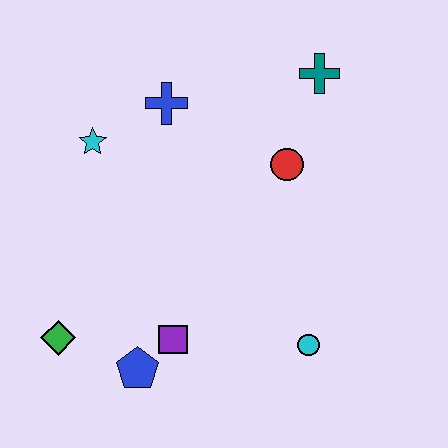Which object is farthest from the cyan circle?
The cyan star is farthest from the cyan circle.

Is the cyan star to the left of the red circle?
Yes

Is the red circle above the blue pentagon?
Yes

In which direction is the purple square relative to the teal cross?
The purple square is below the teal cross.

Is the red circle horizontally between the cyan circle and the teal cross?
No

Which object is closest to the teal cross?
The red circle is closest to the teal cross.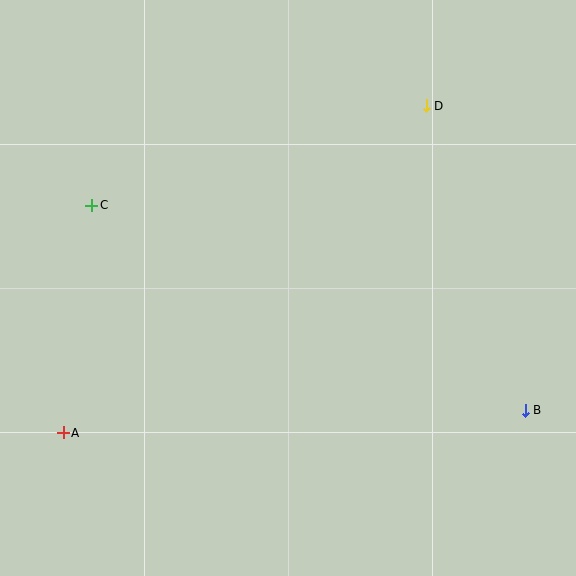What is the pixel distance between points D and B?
The distance between D and B is 320 pixels.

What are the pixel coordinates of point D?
Point D is at (426, 106).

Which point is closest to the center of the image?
Point C at (92, 205) is closest to the center.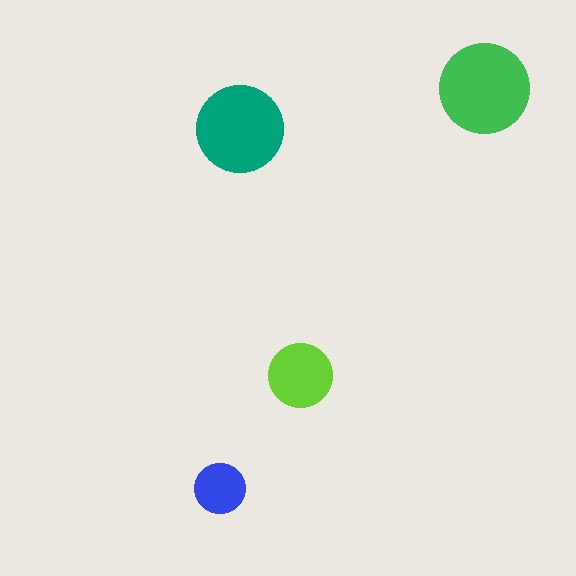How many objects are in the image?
There are 4 objects in the image.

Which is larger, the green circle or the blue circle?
The green one.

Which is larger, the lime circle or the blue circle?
The lime one.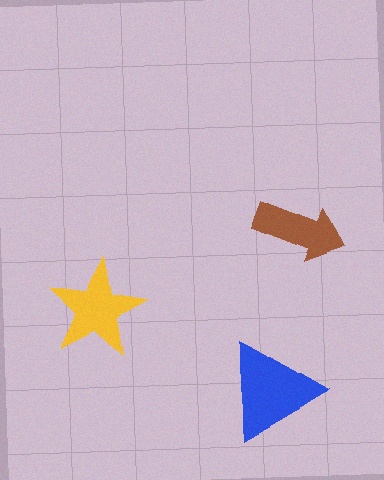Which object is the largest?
The blue triangle.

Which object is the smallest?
The brown arrow.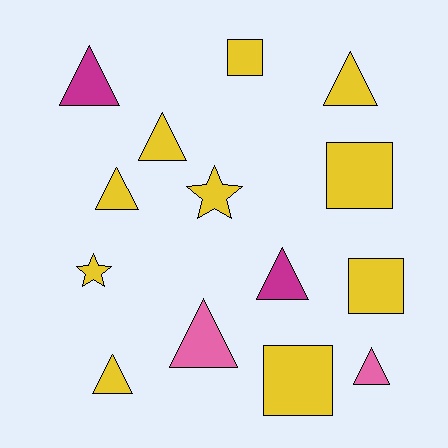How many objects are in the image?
There are 14 objects.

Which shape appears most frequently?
Triangle, with 8 objects.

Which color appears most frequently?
Yellow, with 10 objects.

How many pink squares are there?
There are no pink squares.